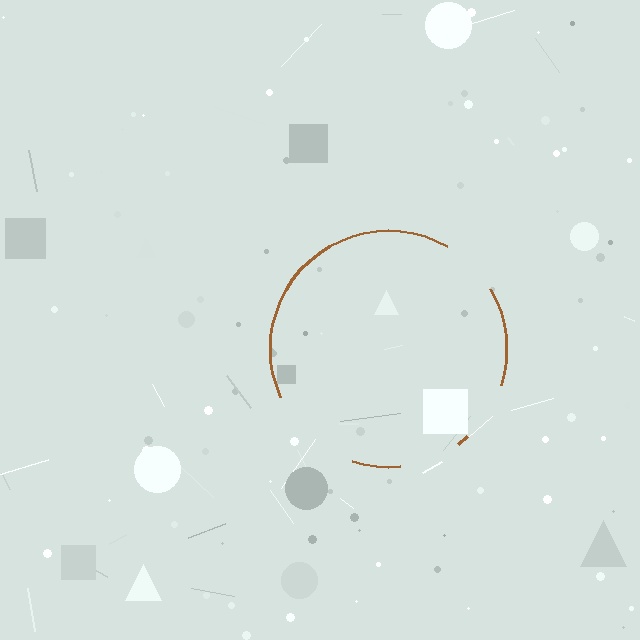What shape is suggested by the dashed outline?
The dashed outline suggests a circle.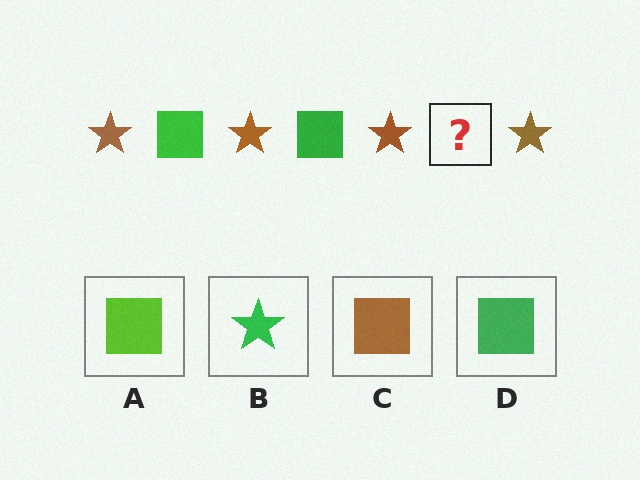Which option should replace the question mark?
Option D.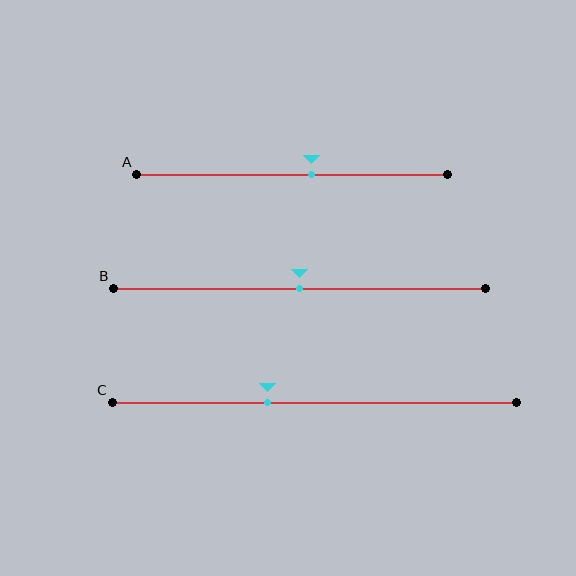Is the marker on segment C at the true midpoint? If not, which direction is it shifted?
No, the marker on segment C is shifted to the left by about 12% of the segment length.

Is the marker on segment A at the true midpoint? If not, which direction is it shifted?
No, the marker on segment A is shifted to the right by about 6% of the segment length.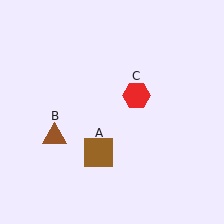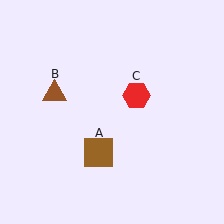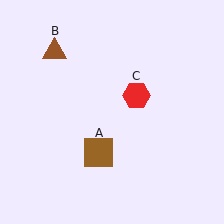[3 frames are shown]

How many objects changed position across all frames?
1 object changed position: brown triangle (object B).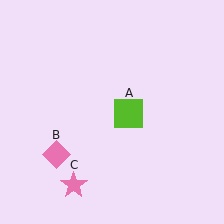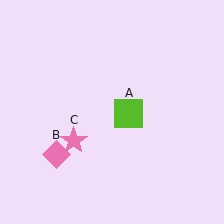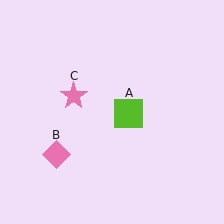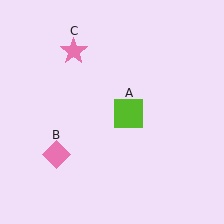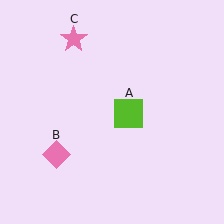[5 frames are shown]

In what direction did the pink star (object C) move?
The pink star (object C) moved up.